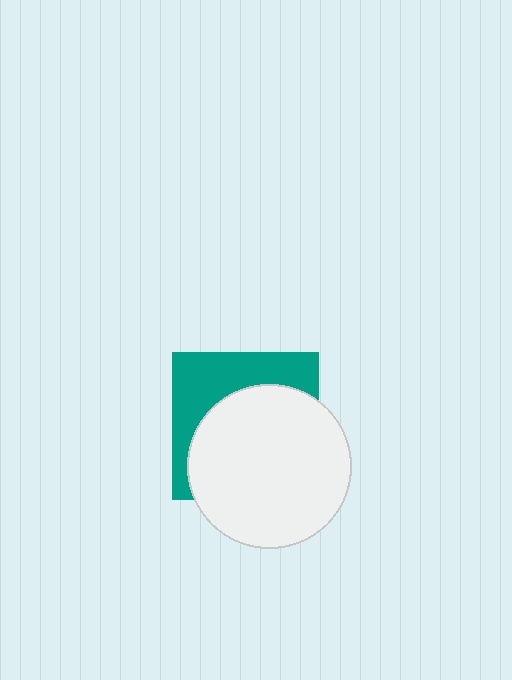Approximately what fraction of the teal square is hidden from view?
Roughly 62% of the teal square is hidden behind the white circle.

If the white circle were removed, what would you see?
You would see the complete teal square.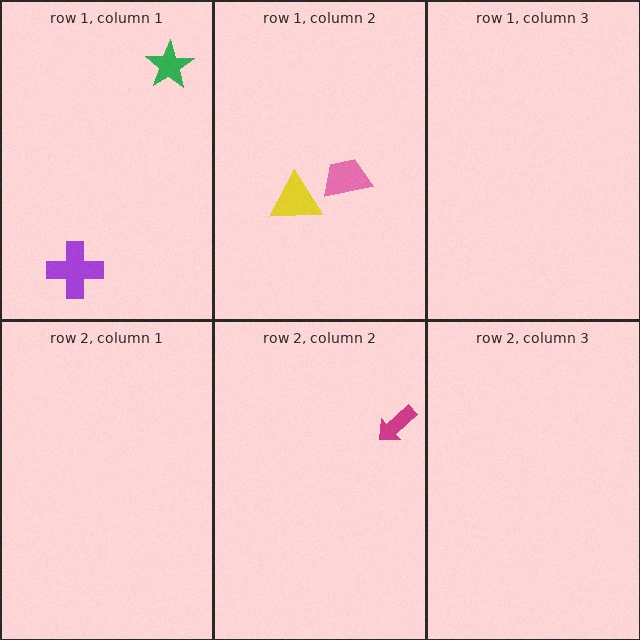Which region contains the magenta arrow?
The row 2, column 2 region.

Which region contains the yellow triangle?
The row 1, column 2 region.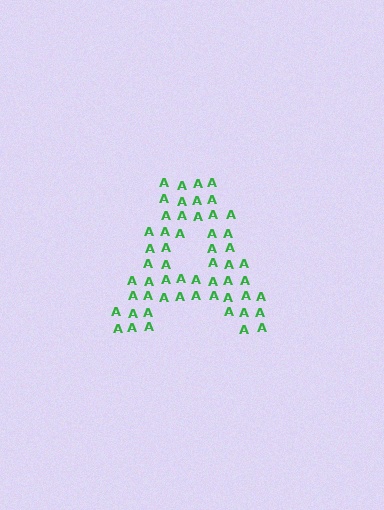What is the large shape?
The large shape is the letter A.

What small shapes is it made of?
It is made of small letter A's.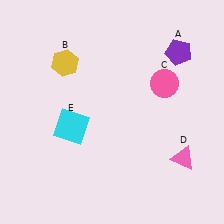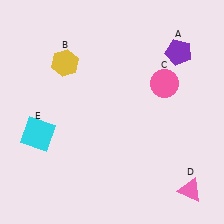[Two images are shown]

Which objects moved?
The objects that moved are: the pink triangle (D), the cyan square (E).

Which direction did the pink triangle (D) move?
The pink triangle (D) moved down.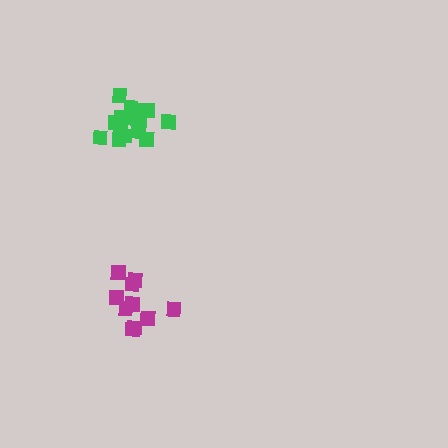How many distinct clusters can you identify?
There are 2 distinct clusters.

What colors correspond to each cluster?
The clusters are colored: green, magenta.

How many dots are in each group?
Group 1: 16 dots, Group 2: 10 dots (26 total).